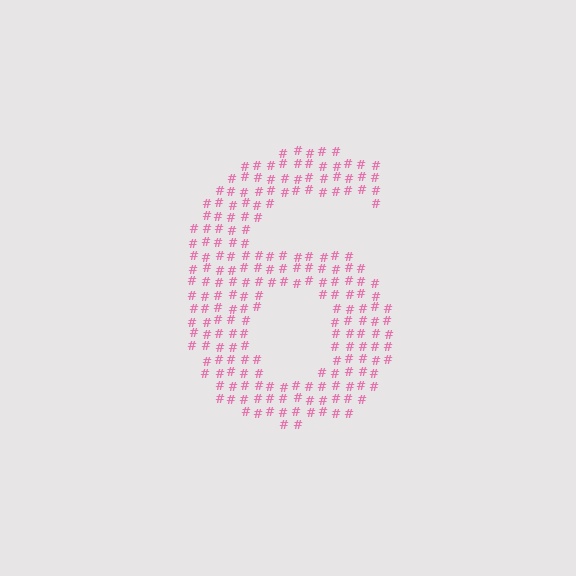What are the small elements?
The small elements are hash symbols.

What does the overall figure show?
The overall figure shows the digit 6.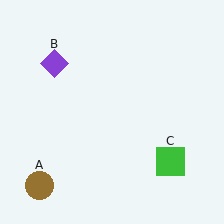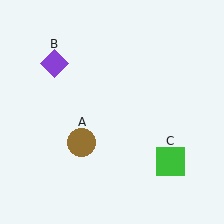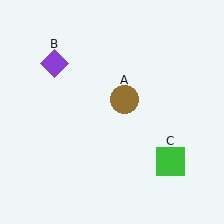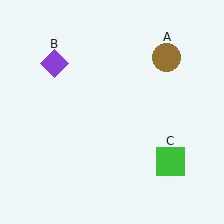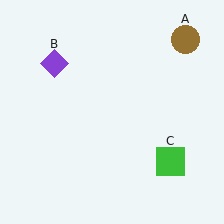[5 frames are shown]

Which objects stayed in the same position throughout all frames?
Purple diamond (object B) and green square (object C) remained stationary.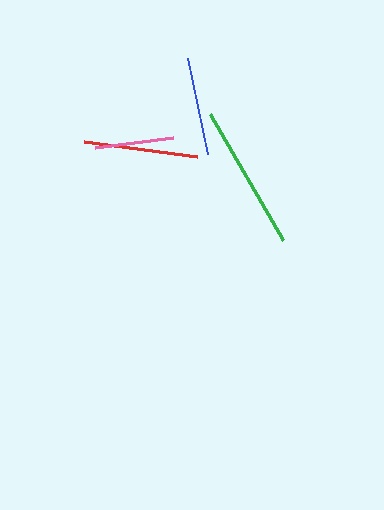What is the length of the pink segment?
The pink segment is approximately 79 pixels long.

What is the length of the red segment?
The red segment is approximately 114 pixels long.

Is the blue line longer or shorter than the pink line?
The blue line is longer than the pink line.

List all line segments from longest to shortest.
From longest to shortest: green, red, blue, pink.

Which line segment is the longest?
The green line is the longest at approximately 146 pixels.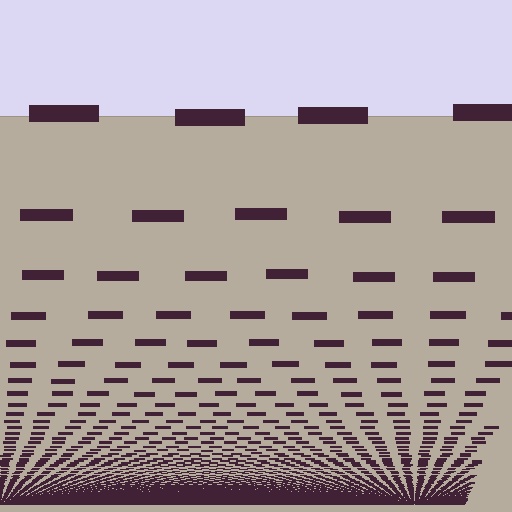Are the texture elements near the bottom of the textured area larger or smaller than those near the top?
Smaller. The gradient is inverted — elements near the bottom are smaller and denser.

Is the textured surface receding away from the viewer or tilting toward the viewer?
The surface appears to tilt toward the viewer. Texture elements get larger and sparser toward the top.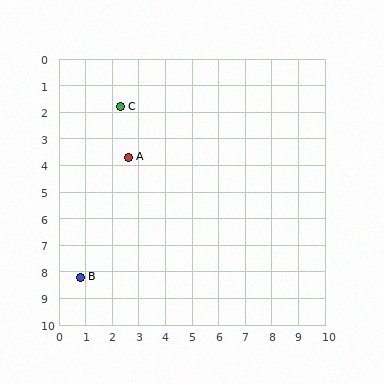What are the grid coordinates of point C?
Point C is at approximately (2.3, 1.8).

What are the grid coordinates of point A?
Point A is at approximately (2.6, 3.7).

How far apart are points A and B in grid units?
Points A and B are about 4.8 grid units apart.